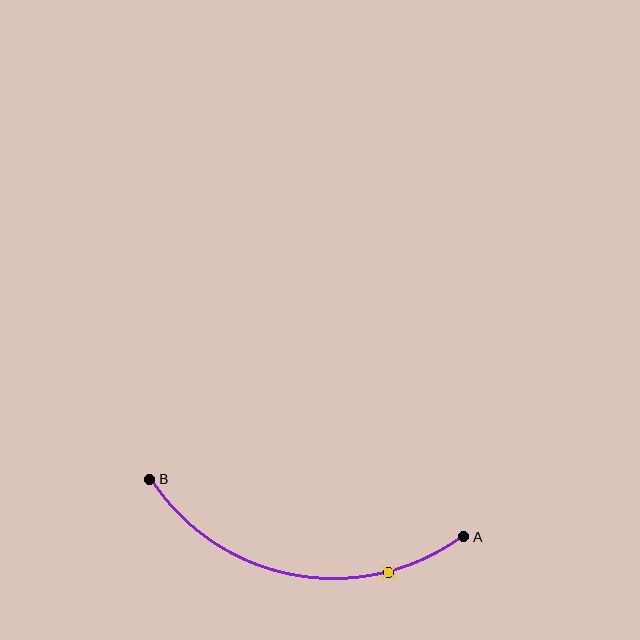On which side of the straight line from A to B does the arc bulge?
The arc bulges below the straight line connecting A and B.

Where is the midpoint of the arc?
The arc midpoint is the point on the curve farthest from the straight line joining A and B. It sits below that line.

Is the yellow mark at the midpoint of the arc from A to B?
No. The yellow mark lies on the arc but is closer to endpoint A. The arc midpoint would be at the point on the curve equidistant along the arc from both A and B.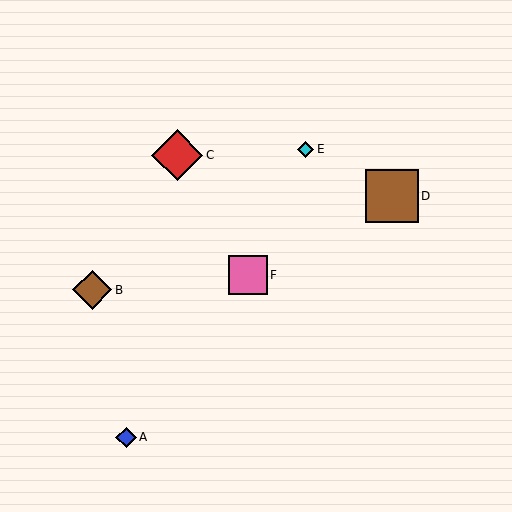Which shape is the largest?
The brown square (labeled D) is the largest.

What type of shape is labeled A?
Shape A is a blue diamond.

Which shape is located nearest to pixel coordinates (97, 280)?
The brown diamond (labeled B) at (92, 290) is nearest to that location.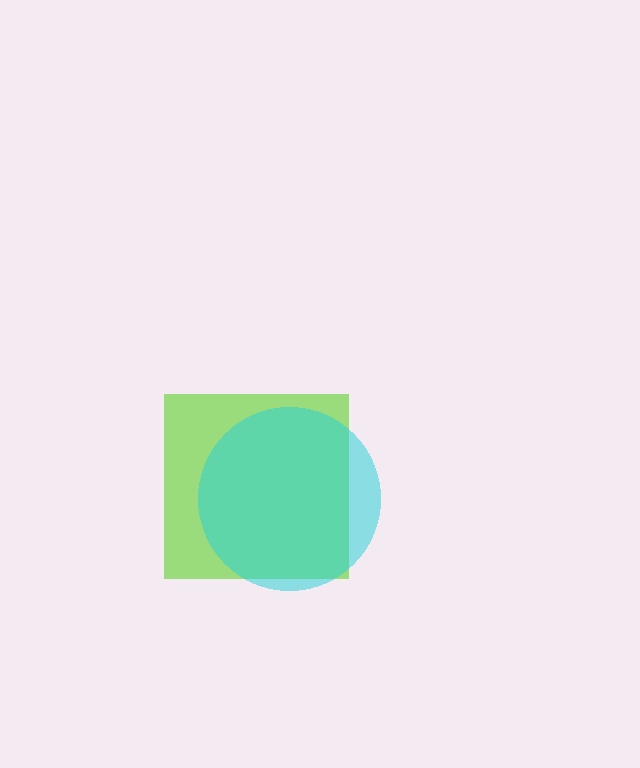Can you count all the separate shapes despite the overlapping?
Yes, there are 2 separate shapes.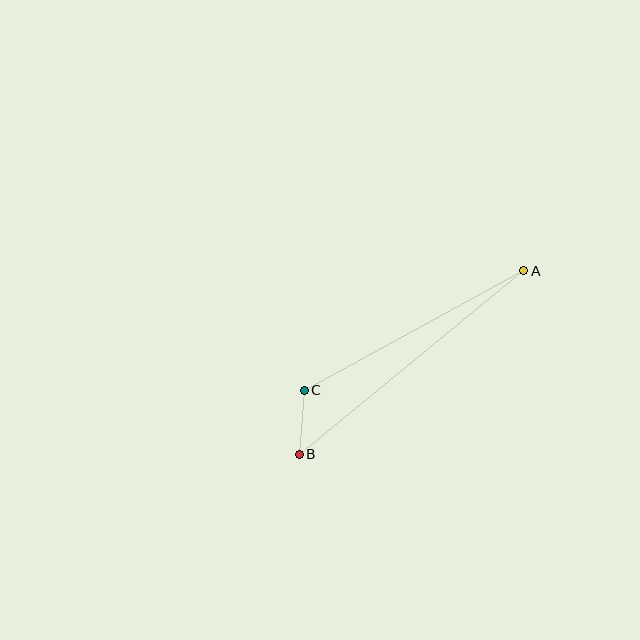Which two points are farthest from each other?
Points A and B are farthest from each other.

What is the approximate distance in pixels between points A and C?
The distance between A and C is approximately 250 pixels.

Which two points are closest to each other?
Points B and C are closest to each other.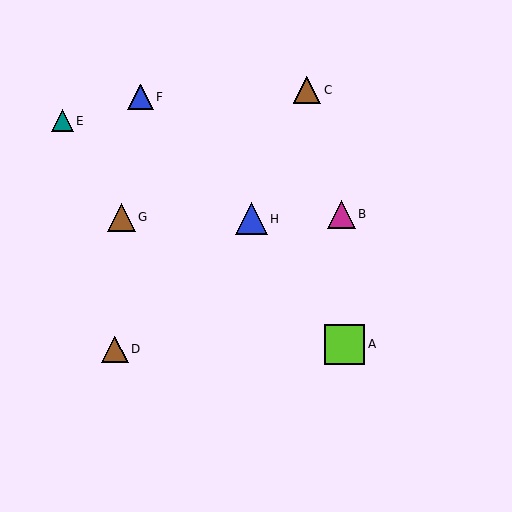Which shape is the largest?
The lime square (labeled A) is the largest.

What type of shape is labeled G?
Shape G is a brown triangle.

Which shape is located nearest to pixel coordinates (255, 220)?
The blue triangle (labeled H) at (251, 219) is nearest to that location.